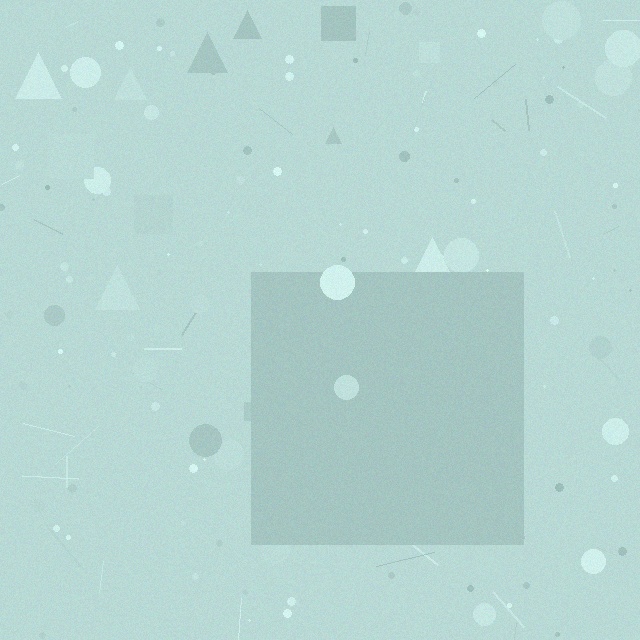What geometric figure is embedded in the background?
A square is embedded in the background.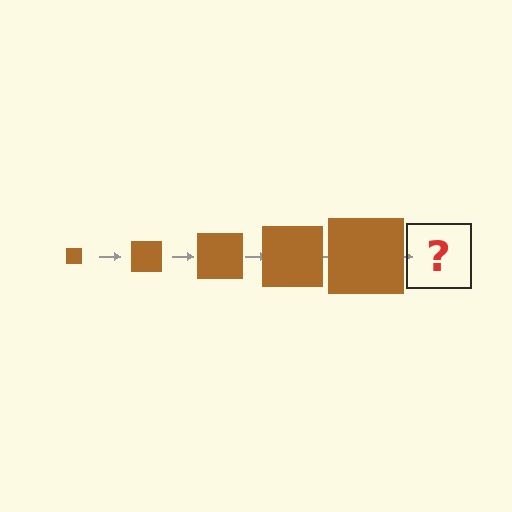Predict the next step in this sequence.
The next step is a brown square, larger than the previous one.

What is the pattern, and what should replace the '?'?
The pattern is that the square gets progressively larger each step. The '?' should be a brown square, larger than the previous one.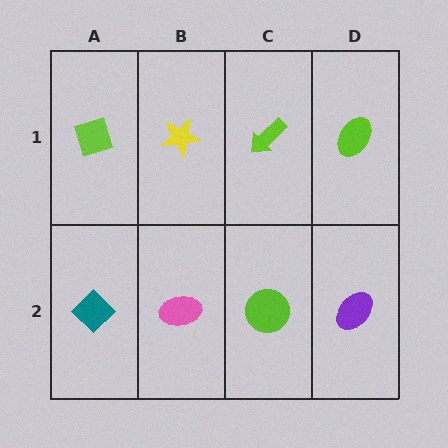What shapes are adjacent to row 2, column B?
A yellow star (row 1, column B), a teal diamond (row 2, column A), a lime circle (row 2, column C).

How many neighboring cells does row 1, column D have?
2.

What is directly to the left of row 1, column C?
A yellow star.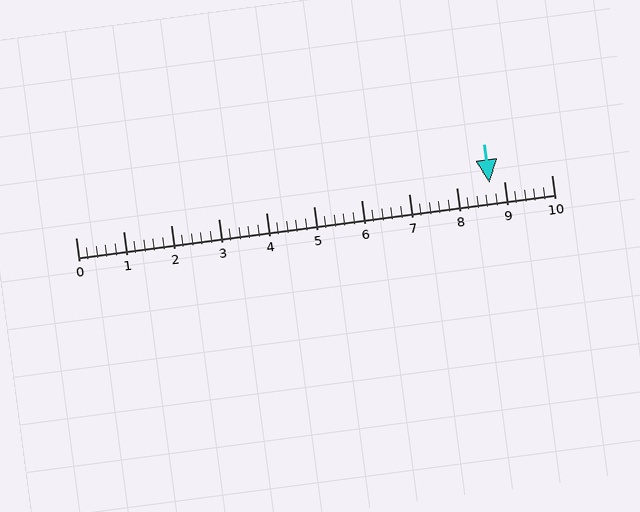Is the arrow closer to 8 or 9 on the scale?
The arrow is closer to 9.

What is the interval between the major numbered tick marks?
The major tick marks are spaced 1 units apart.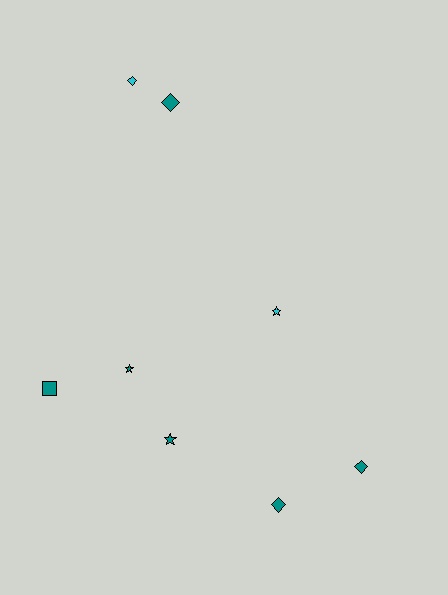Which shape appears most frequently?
Diamond, with 4 objects.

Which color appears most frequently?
Teal, with 6 objects.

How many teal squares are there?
There is 1 teal square.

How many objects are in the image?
There are 8 objects.